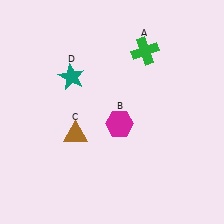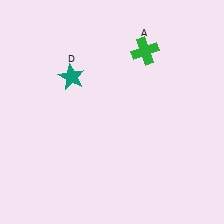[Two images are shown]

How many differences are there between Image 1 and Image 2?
There are 2 differences between the two images.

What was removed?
The magenta hexagon (B), the brown triangle (C) were removed in Image 2.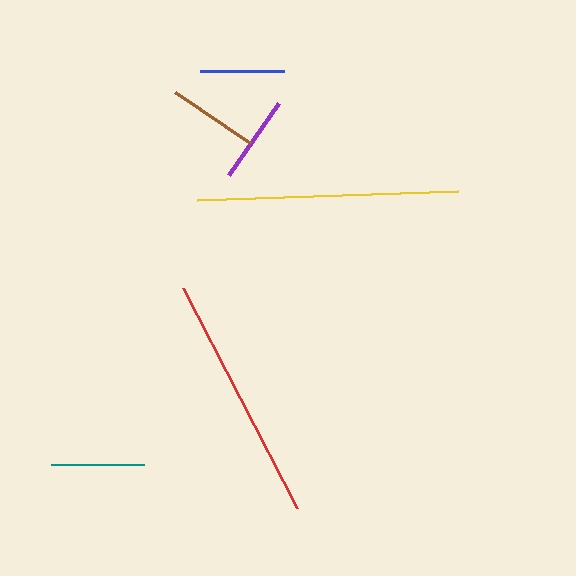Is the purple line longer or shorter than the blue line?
The purple line is longer than the blue line.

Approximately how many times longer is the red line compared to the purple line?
The red line is approximately 2.8 times the length of the purple line.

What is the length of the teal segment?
The teal segment is approximately 93 pixels long.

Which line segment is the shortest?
The blue line is the shortest at approximately 84 pixels.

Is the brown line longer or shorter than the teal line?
The teal line is longer than the brown line.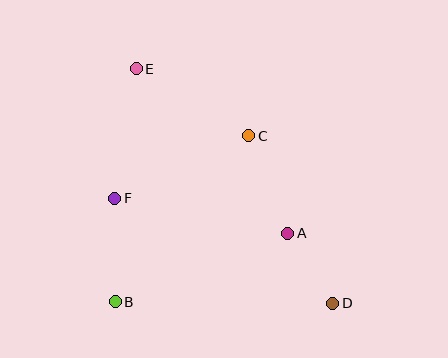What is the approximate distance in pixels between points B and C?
The distance between B and C is approximately 213 pixels.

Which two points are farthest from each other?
Points D and E are farthest from each other.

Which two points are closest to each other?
Points A and D are closest to each other.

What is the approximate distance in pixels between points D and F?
The distance between D and F is approximately 242 pixels.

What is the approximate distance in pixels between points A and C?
The distance between A and C is approximately 105 pixels.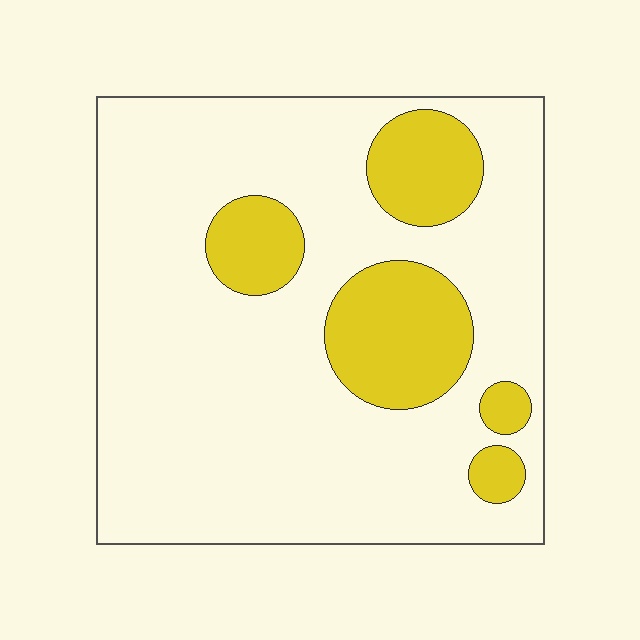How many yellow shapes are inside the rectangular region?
5.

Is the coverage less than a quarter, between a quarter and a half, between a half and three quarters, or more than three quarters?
Less than a quarter.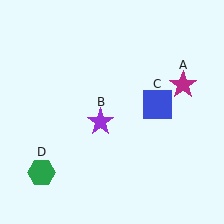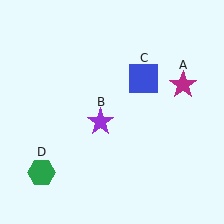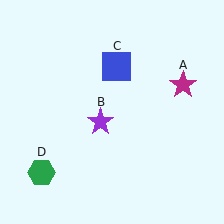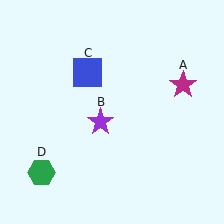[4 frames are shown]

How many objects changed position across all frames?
1 object changed position: blue square (object C).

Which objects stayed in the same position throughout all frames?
Magenta star (object A) and purple star (object B) and green hexagon (object D) remained stationary.